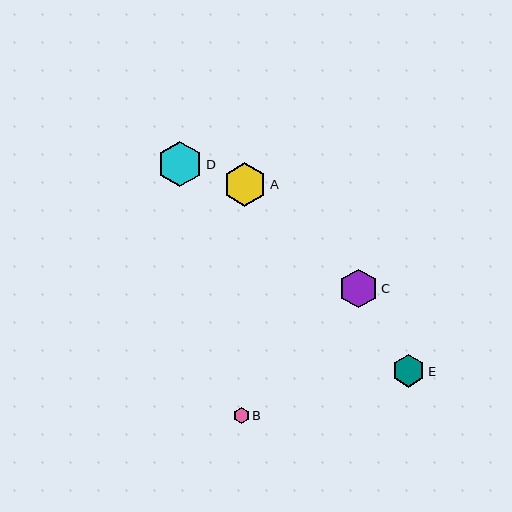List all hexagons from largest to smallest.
From largest to smallest: D, A, C, E, B.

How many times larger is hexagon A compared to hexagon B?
Hexagon A is approximately 2.7 times the size of hexagon B.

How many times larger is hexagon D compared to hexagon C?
Hexagon D is approximately 1.2 times the size of hexagon C.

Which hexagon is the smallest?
Hexagon B is the smallest with a size of approximately 16 pixels.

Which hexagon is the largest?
Hexagon D is the largest with a size of approximately 46 pixels.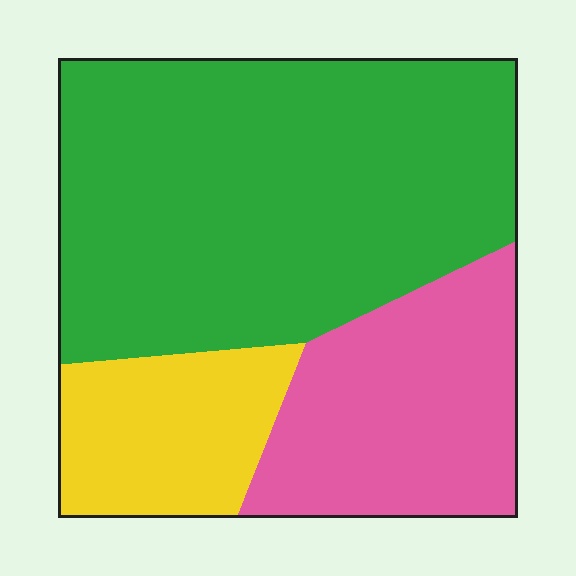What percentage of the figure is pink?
Pink covers 26% of the figure.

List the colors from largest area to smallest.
From largest to smallest: green, pink, yellow.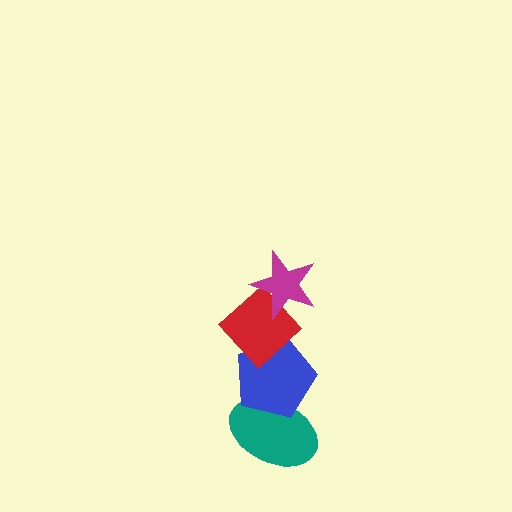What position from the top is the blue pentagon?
The blue pentagon is 3rd from the top.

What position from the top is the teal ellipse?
The teal ellipse is 4th from the top.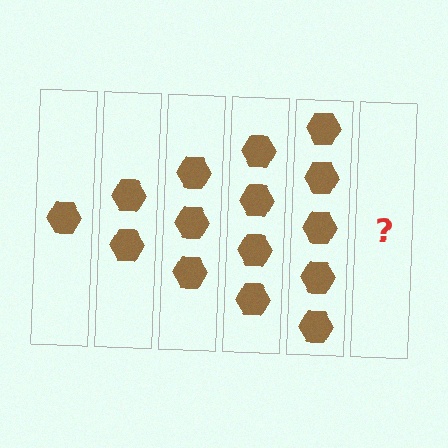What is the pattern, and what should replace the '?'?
The pattern is that each step adds one more hexagon. The '?' should be 6 hexagons.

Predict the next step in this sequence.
The next step is 6 hexagons.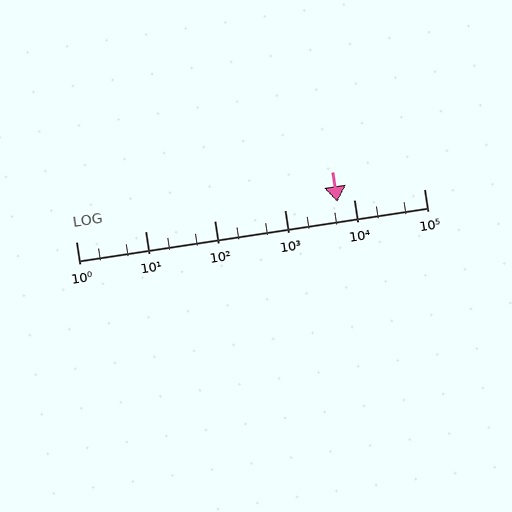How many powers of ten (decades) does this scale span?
The scale spans 5 decades, from 1 to 100000.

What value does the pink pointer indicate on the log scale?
The pointer indicates approximately 5700.